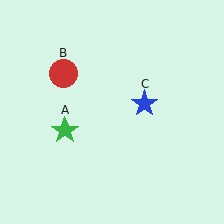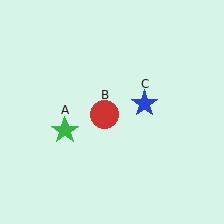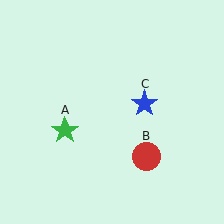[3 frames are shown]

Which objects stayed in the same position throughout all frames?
Green star (object A) and blue star (object C) remained stationary.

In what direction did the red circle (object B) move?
The red circle (object B) moved down and to the right.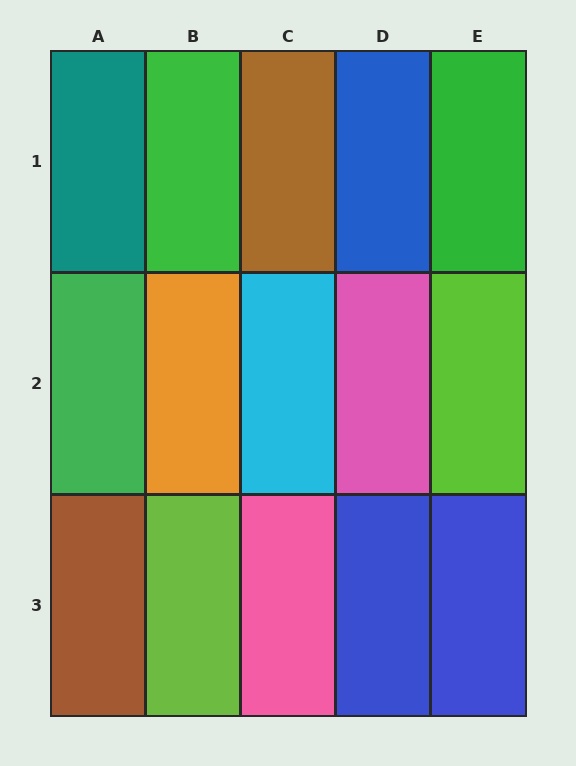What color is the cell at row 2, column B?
Orange.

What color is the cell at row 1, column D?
Blue.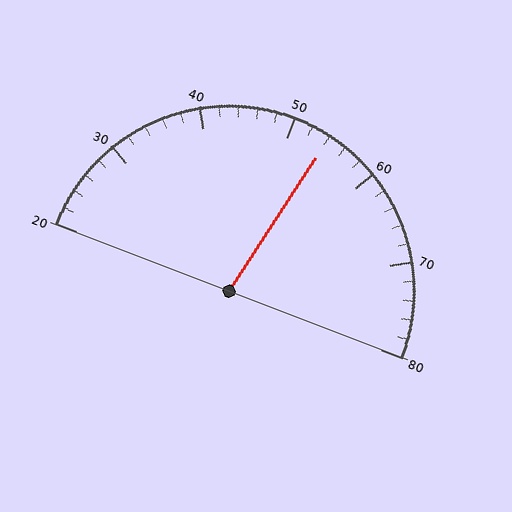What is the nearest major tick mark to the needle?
The nearest major tick mark is 50.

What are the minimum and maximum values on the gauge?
The gauge ranges from 20 to 80.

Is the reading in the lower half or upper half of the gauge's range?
The reading is in the upper half of the range (20 to 80).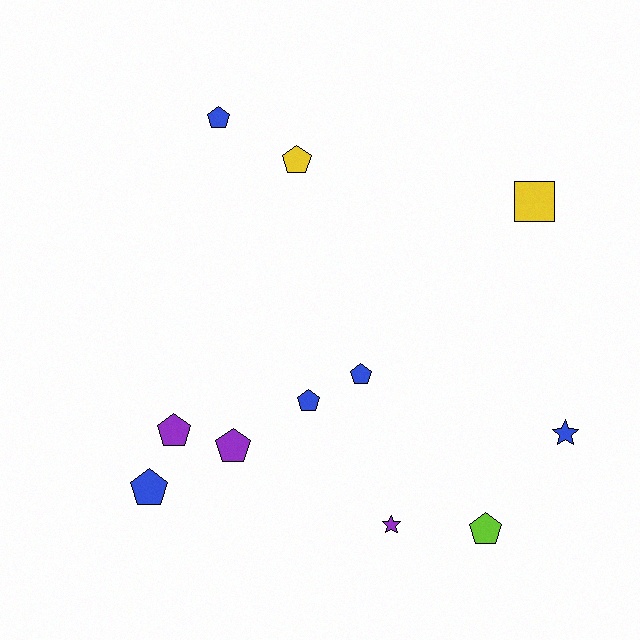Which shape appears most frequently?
Pentagon, with 8 objects.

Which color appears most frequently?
Blue, with 5 objects.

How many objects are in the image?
There are 11 objects.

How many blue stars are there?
There is 1 blue star.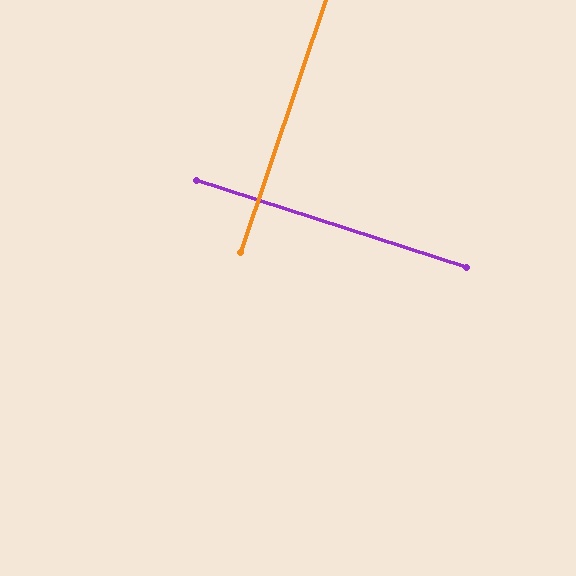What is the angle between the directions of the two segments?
Approximately 89 degrees.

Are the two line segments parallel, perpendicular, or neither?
Perpendicular — they meet at approximately 89°.